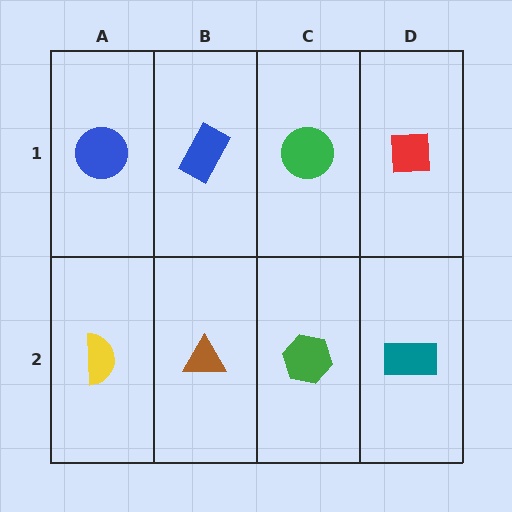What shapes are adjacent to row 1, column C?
A green hexagon (row 2, column C), a blue rectangle (row 1, column B), a red square (row 1, column D).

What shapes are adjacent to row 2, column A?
A blue circle (row 1, column A), a brown triangle (row 2, column B).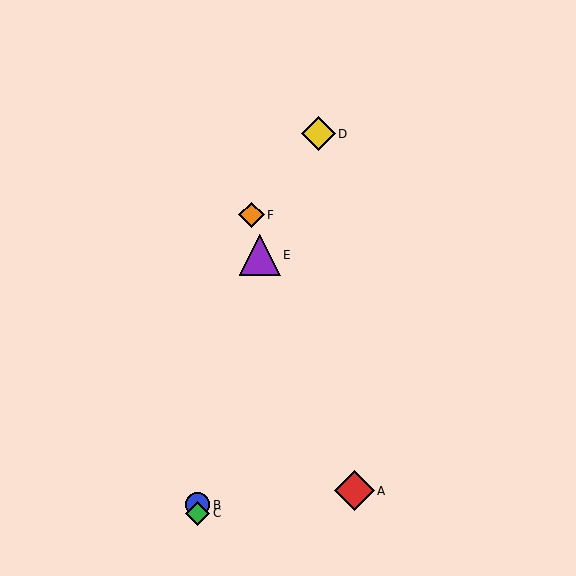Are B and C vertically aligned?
Yes, both are at x≈198.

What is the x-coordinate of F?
Object F is at x≈251.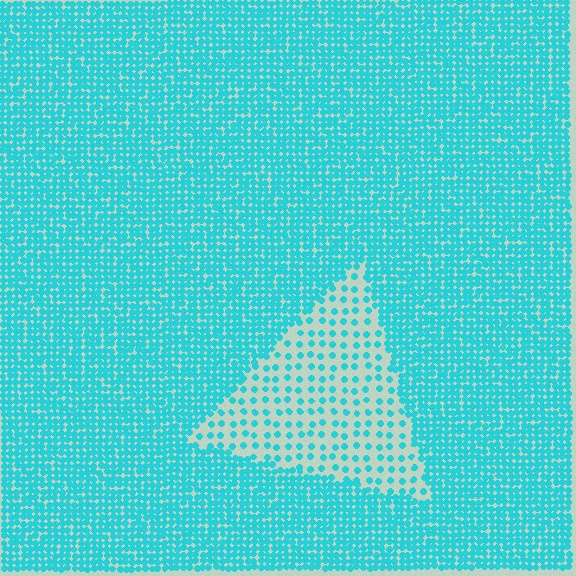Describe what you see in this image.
The image contains small cyan elements arranged at two different densities. A triangle-shaped region is visible where the elements are less densely packed than the surrounding area.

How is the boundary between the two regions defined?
The boundary is defined by a change in element density (approximately 3.1x ratio). All elements are the same color, size, and shape.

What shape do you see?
I see a triangle.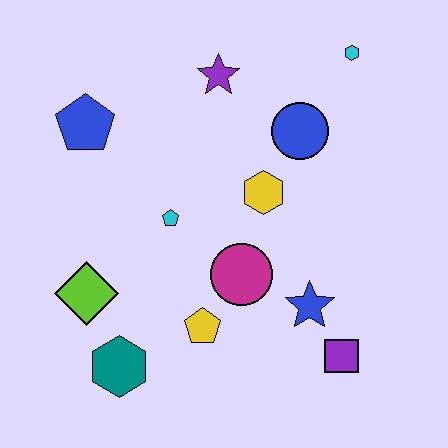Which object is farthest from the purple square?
The blue pentagon is farthest from the purple square.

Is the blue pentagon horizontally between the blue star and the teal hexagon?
No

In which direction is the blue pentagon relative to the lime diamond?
The blue pentagon is above the lime diamond.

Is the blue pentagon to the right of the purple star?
No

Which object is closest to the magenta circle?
The yellow pentagon is closest to the magenta circle.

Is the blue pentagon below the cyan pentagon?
No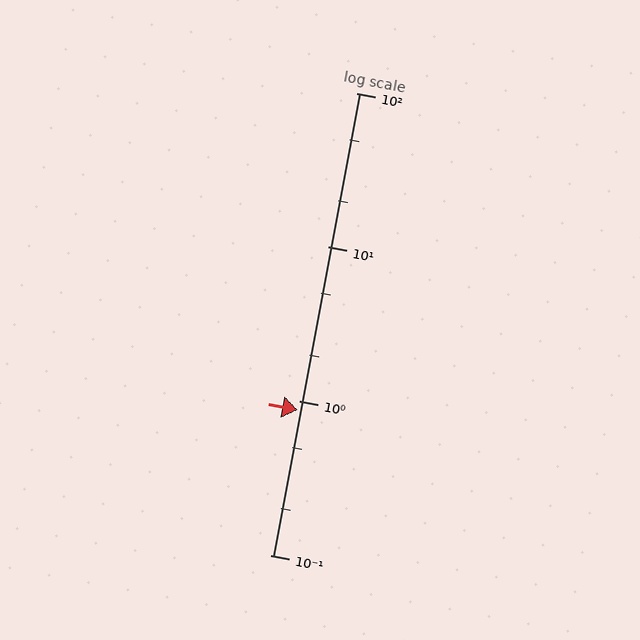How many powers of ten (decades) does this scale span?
The scale spans 3 decades, from 0.1 to 100.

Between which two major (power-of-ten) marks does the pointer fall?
The pointer is between 0.1 and 1.